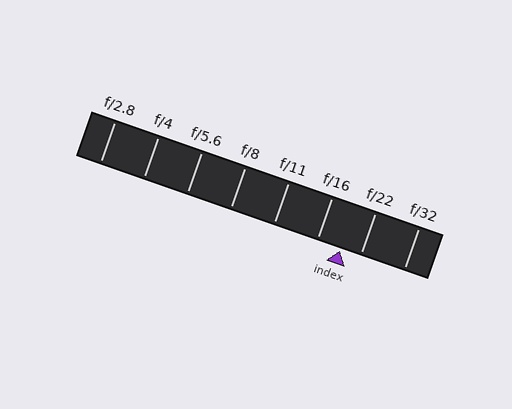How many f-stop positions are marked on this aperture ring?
There are 8 f-stop positions marked.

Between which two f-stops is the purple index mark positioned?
The index mark is between f/16 and f/22.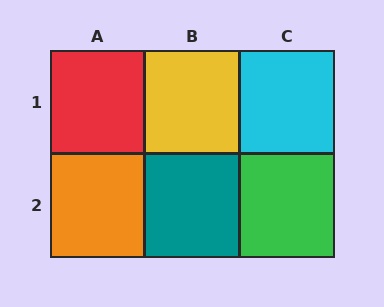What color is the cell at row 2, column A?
Orange.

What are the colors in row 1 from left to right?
Red, yellow, cyan.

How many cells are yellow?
1 cell is yellow.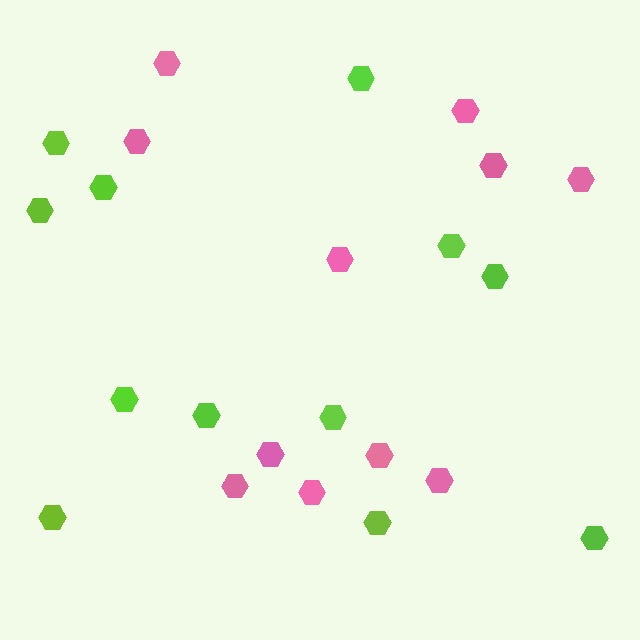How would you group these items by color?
There are 2 groups: one group of pink hexagons (11) and one group of lime hexagons (12).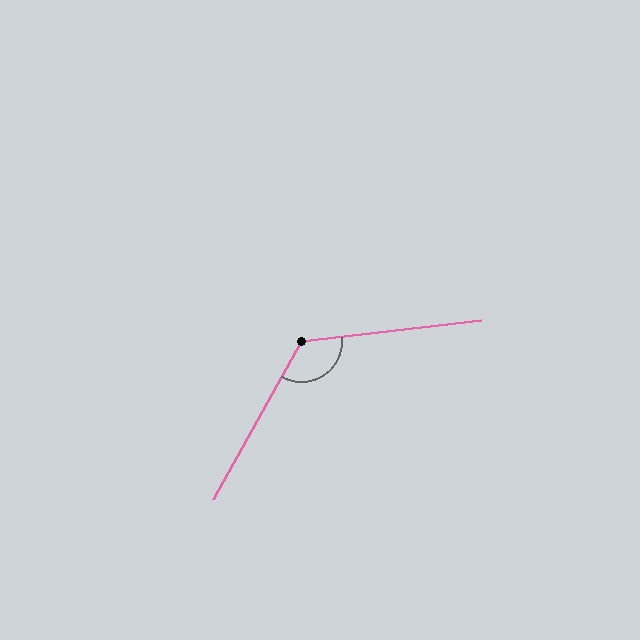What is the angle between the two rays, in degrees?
Approximately 126 degrees.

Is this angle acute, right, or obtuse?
It is obtuse.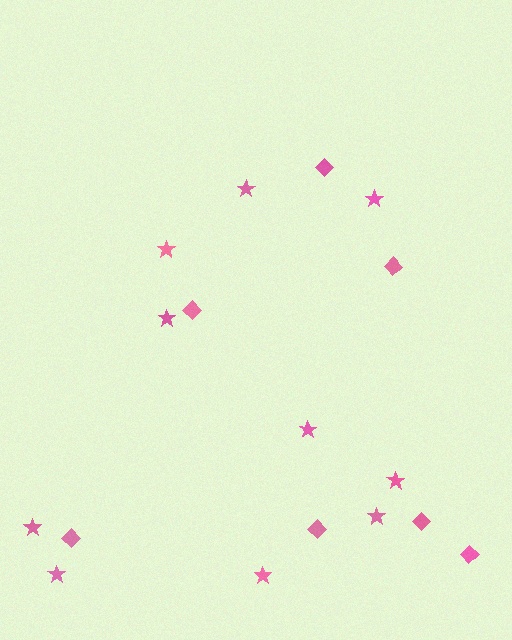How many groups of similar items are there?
There are 2 groups: one group of stars (10) and one group of diamonds (7).